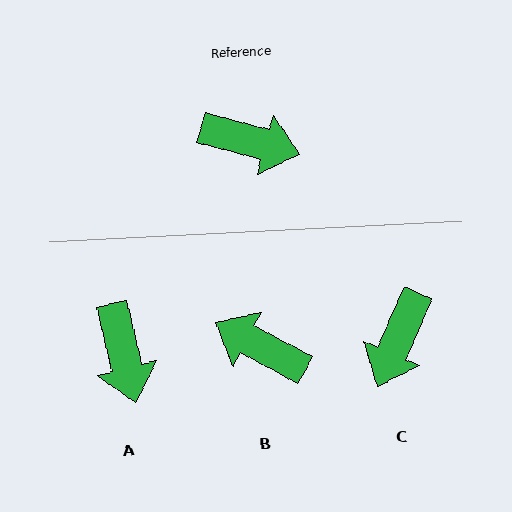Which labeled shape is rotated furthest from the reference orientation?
B, about 167 degrees away.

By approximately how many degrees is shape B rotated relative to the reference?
Approximately 167 degrees counter-clockwise.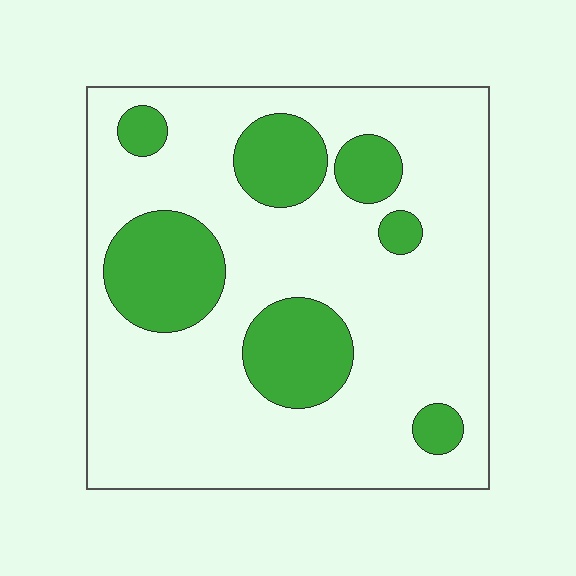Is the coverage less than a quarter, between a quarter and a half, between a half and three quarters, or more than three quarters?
Less than a quarter.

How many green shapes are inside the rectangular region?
7.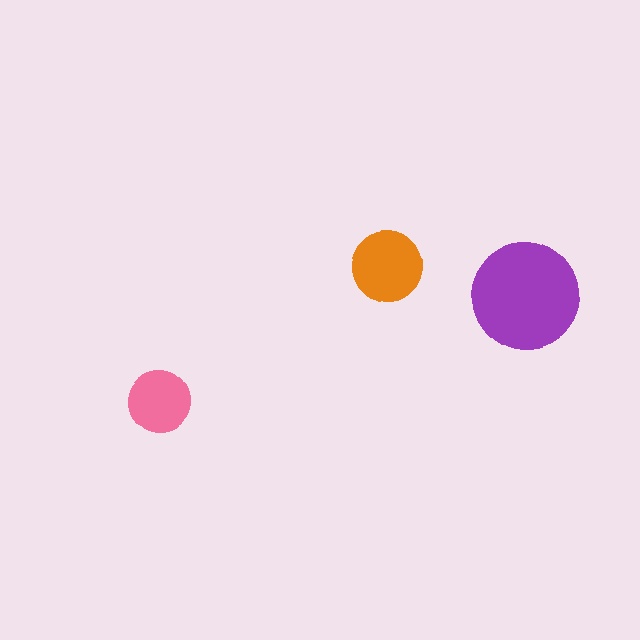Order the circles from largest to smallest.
the purple one, the orange one, the pink one.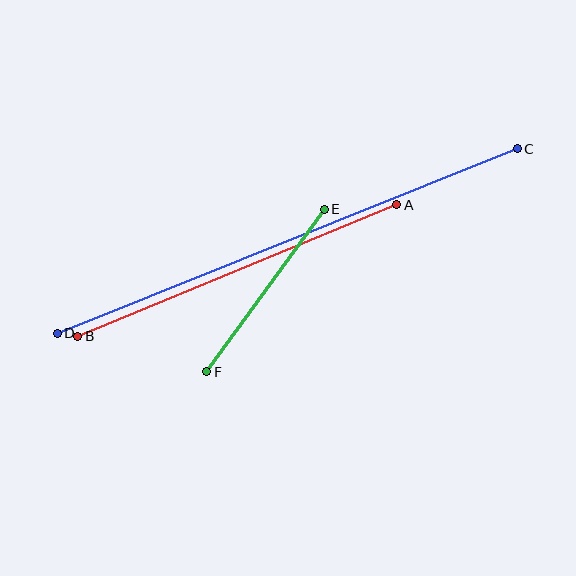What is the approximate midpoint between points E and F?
The midpoint is at approximately (265, 290) pixels.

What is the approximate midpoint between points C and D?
The midpoint is at approximately (287, 241) pixels.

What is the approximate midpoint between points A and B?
The midpoint is at approximately (237, 270) pixels.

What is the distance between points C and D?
The distance is approximately 496 pixels.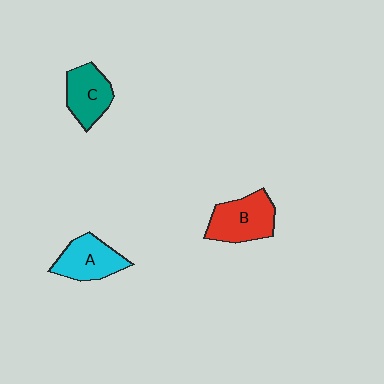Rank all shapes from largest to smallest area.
From largest to smallest: B (red), A (cyan), C (teal).